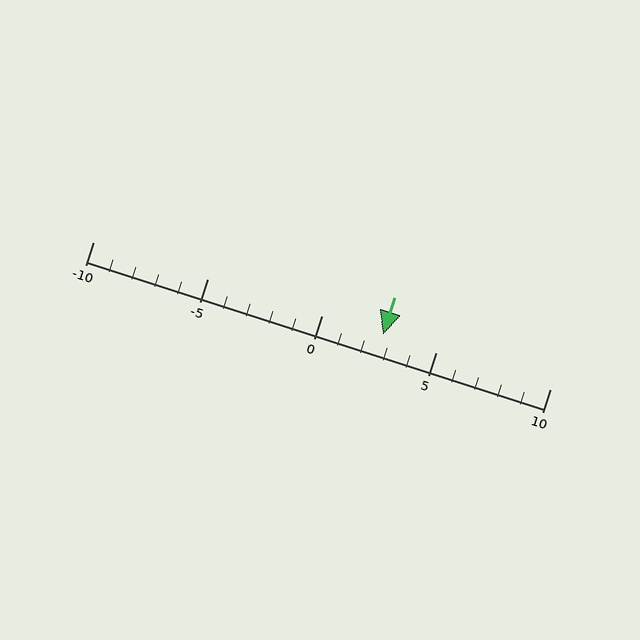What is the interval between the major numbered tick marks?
The major tick marks are spaced 5 units apart.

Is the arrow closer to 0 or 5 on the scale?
The arrow is closer to 5.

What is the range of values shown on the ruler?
The ruler shows values from -10 to 10.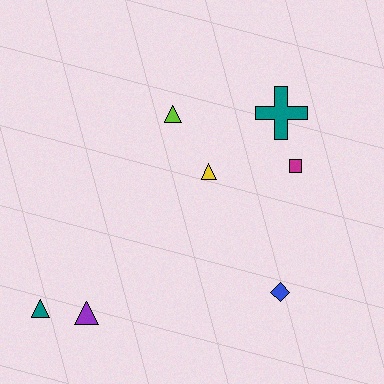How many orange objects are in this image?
There are no orange objects.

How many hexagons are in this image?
There are no hexagons.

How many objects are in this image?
There are 7 objects.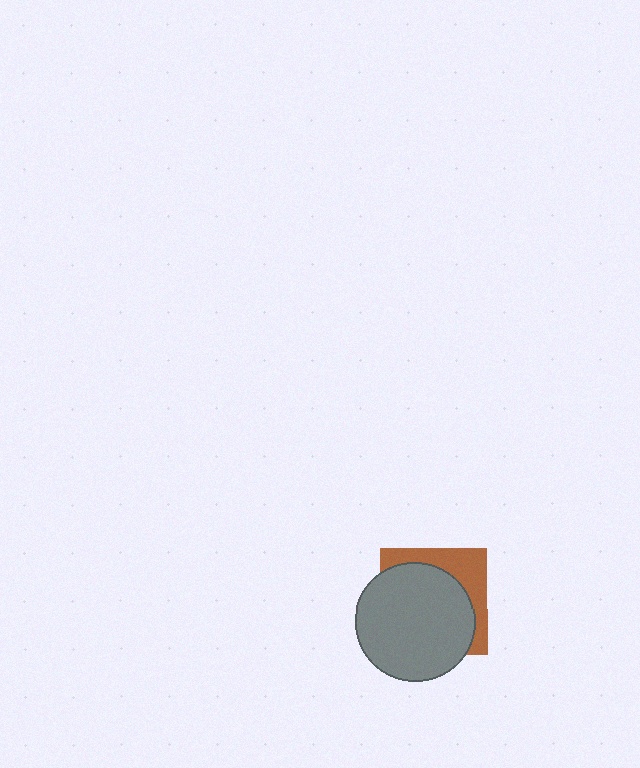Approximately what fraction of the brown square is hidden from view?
Roughly 68% of the brown square is hidden behind the gray circle.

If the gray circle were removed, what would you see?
You would see the complete brown square.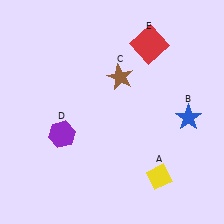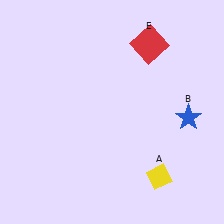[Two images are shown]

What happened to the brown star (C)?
The brown star (C) was removed in Image 2. It was in the top-right area of Image 1.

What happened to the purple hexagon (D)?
The purple hexagon (D) was removed in Image 2. It was in the bottom-left area of Image 1.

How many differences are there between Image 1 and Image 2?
There are 2 differences between the two images.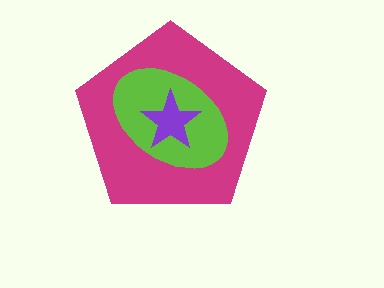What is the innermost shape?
The purple star.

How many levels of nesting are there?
3.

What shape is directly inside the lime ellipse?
The purple star.